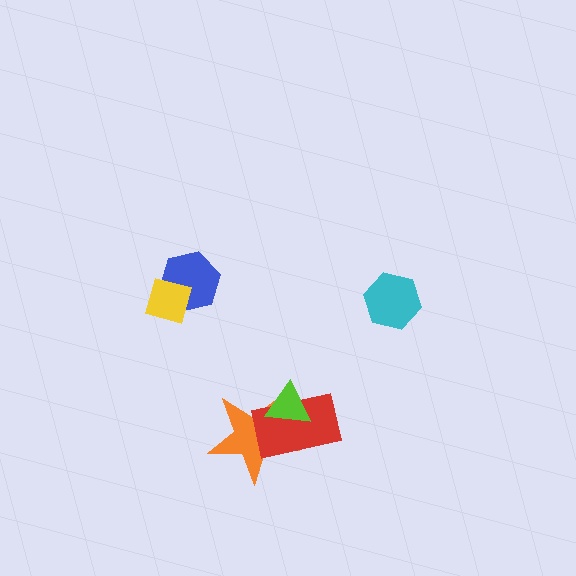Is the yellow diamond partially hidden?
No, no other shape covers it.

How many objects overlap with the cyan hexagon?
0 objects overlap with the cyan hexagon.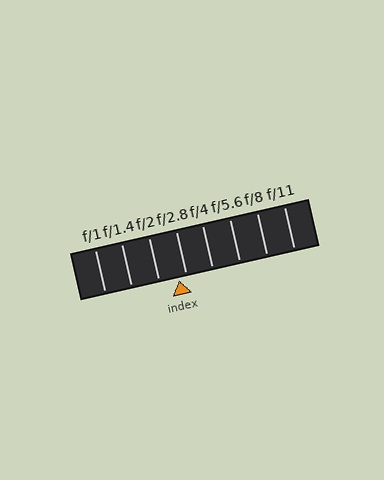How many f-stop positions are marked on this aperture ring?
There are 8 f-stop positions marked.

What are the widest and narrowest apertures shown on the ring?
The widest aperture shown is f/1 and the narrowest is f/11.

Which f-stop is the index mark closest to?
The index mark is closest to f/2.8.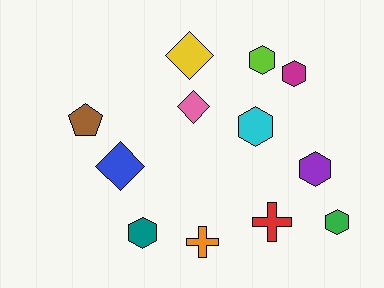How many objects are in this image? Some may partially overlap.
There are 12 objects.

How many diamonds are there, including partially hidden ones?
There are 3 diamonds.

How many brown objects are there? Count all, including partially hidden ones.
There is 1 brown object.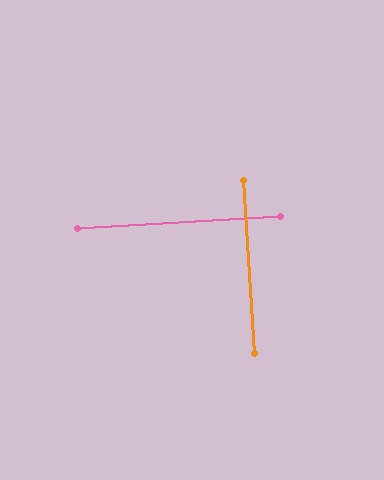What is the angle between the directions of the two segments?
Approximately 90 degrees.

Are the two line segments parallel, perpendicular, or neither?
Perpendicular — they meet at approximately 90°.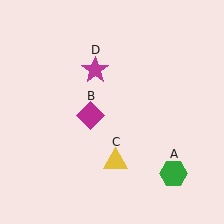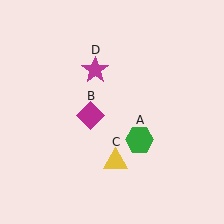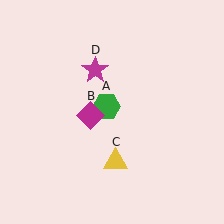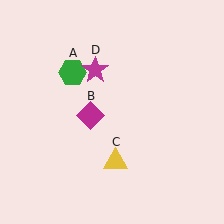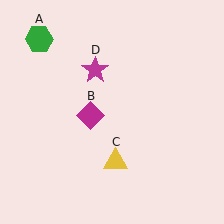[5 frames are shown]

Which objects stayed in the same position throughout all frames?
Magenta diamond (object B) and yellow triangle (object C) and magenta star (object D) remained stationary.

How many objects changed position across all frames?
1 object changed position: green hexagon (object A).